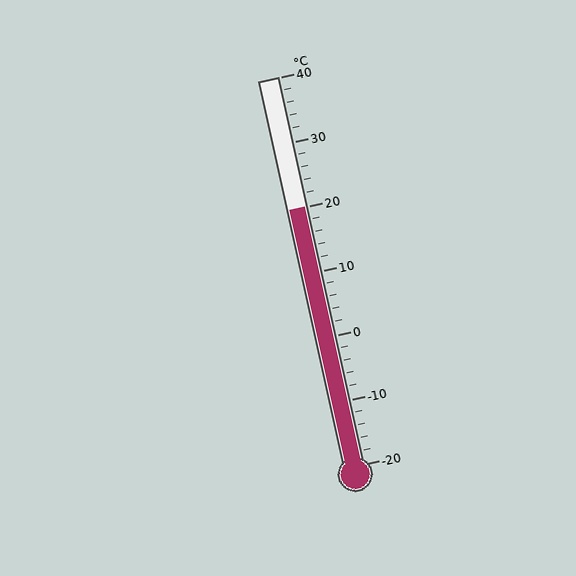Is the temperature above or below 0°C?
The temperature is above 0°C.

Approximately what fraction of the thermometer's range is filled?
The thermometer is filled to approximately 65% of its range.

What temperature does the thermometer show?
The thermometer shows approximately 20°C.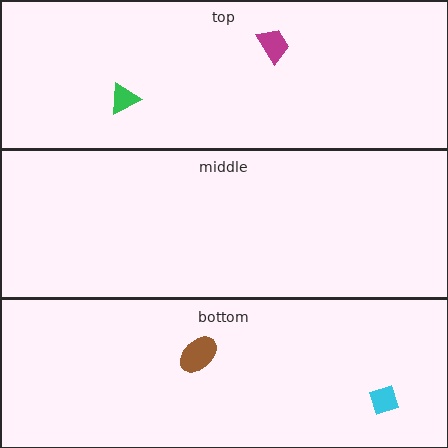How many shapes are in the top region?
2.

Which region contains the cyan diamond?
The bottom region.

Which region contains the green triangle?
The top region.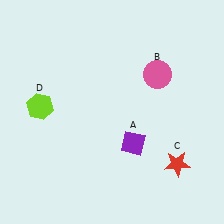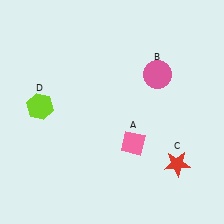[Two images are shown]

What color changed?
The diamond (A) changed from purple in Image 1 to pink in Image 2.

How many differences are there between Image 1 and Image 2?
There is 1 difference between the two images.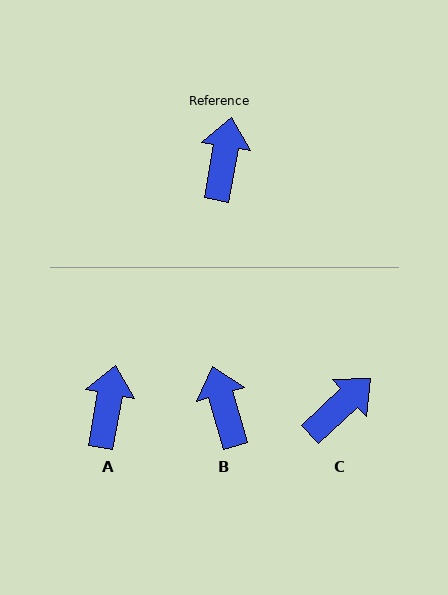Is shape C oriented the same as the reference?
No, it is off by about 37 degrees.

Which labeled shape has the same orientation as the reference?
A.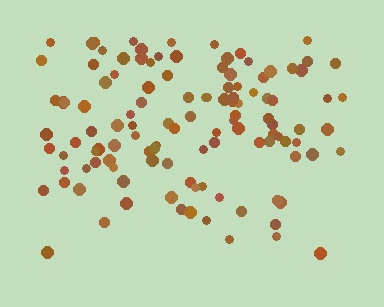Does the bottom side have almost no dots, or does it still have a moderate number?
Still a moderate number, just noticeably fewer than the top.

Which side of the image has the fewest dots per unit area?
The bottom.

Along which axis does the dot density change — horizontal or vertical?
Vertical.